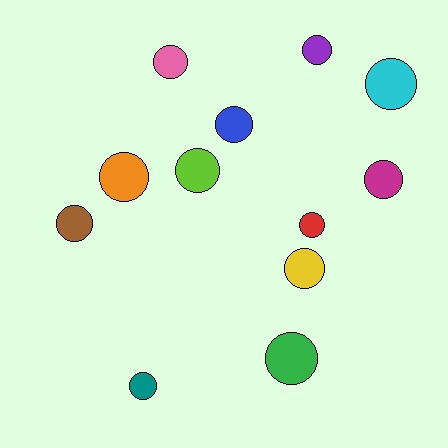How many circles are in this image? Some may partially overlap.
There are 12 circles.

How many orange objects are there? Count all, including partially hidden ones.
There is 1 orange object.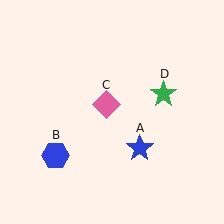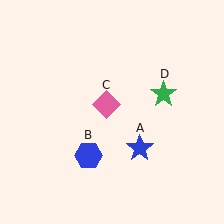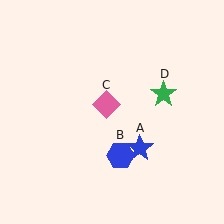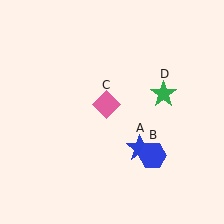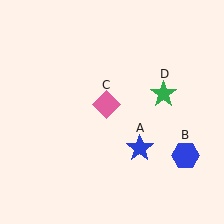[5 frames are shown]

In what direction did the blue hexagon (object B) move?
The blue hexagon (object B) moved right.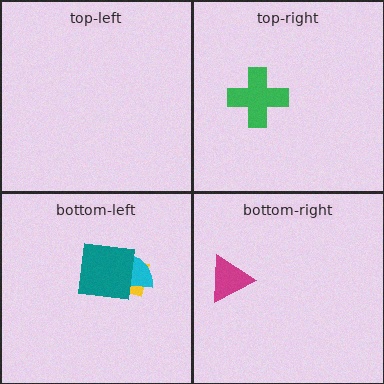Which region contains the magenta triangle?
The bottom-right region.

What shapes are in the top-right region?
The green cross.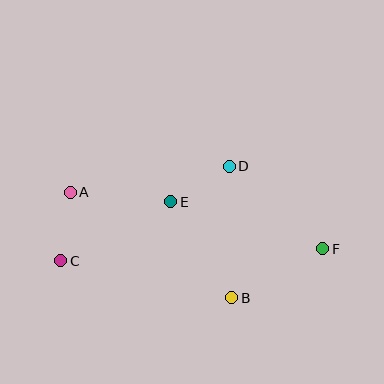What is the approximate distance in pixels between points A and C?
The distance between A and C is approximately 69 pixels.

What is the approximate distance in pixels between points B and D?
The distance between B and D is approximately 132 pixels.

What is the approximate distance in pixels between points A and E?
The distance between A and E is approximately 101 pixels.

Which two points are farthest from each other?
Points C and F are farthest from each other.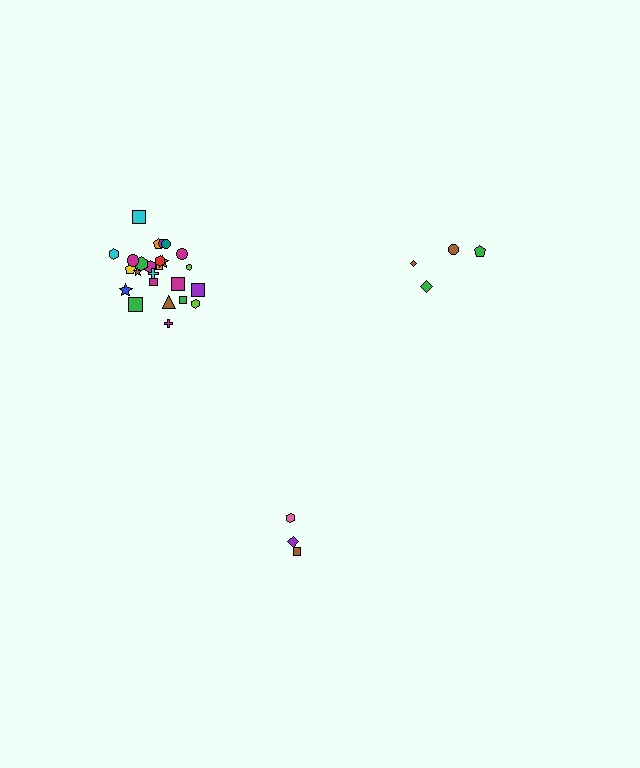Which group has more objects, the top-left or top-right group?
The top-left group.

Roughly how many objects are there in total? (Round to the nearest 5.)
Roughly 30 objects in total.